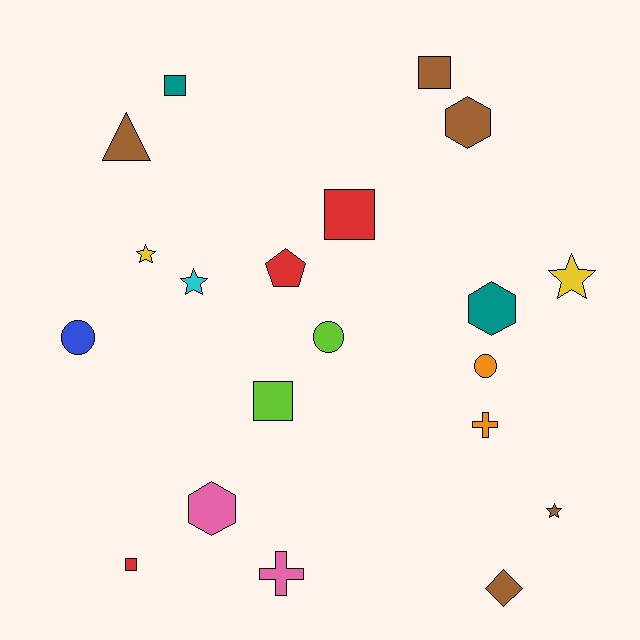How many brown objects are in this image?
There are 5 brown objects.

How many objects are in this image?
There are 20 objects.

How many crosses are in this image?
There are 2 crosses.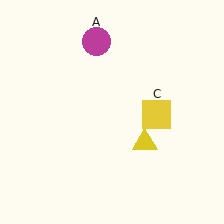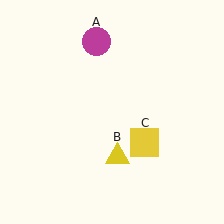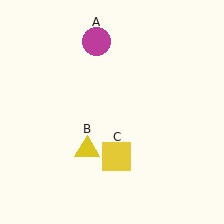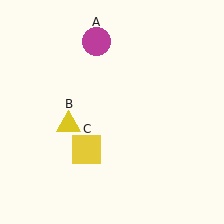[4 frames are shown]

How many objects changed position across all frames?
2 objects changed position: yellow triangle (object B), yellow square (object C).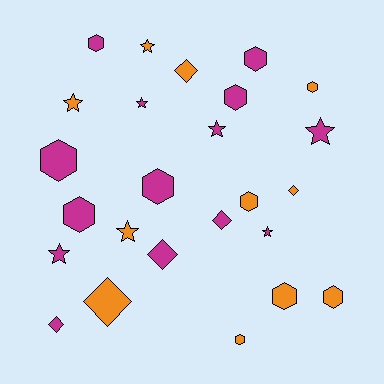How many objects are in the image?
There are 25 objects.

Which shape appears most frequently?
Hexagon, with 11 objects.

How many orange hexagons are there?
There are 5 orange hexagons.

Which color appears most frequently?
Magenta, with 14 objects.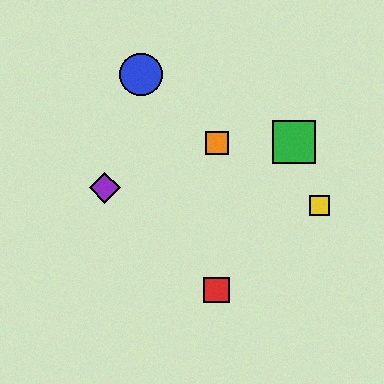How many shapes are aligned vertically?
2 shapes (the red square, the orange square) are aligned vertically.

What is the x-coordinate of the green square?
The green square is at x≈294.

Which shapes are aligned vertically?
The red square, the orange square are aligned vertically.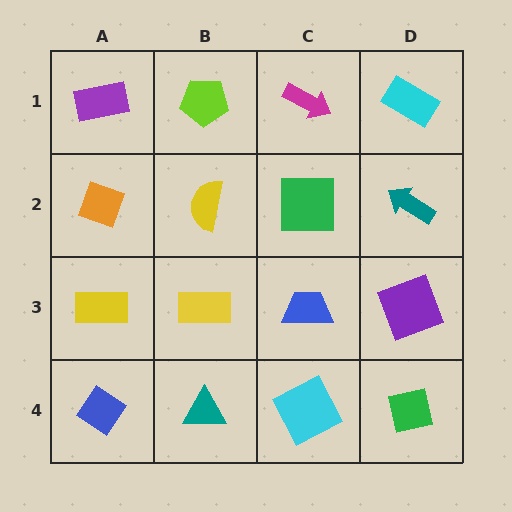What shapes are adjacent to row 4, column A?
A yellow rectangle (row 3, column A), a teal triangle (row 4, column B).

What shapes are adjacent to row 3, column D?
A teal arrow (row 2, column D), a green square (row 4, column D), a blue trapezoid (row 3, column C).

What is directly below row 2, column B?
A yellow rectangle.